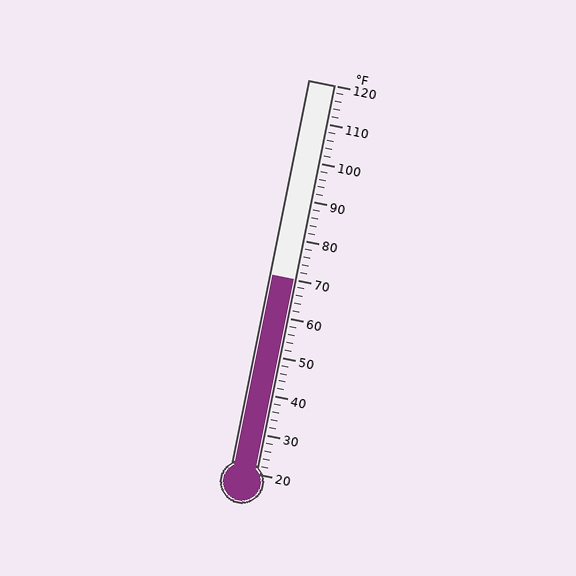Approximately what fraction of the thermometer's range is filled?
The thermometer is filled to approximately 50% of its range.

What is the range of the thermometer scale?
The thermometer scale ranges from 20°F to 120°F.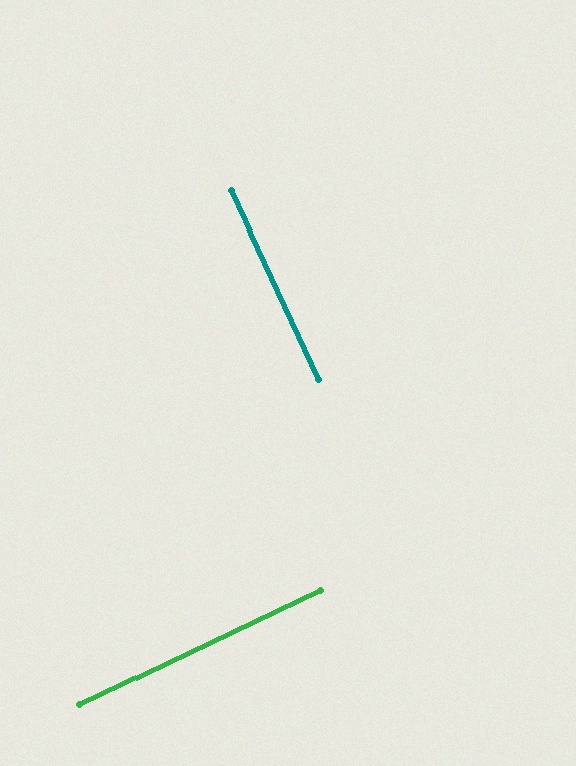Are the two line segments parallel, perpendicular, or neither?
Perpendicular — they meet at approximately 90°.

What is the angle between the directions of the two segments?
Approximately 90 degrees.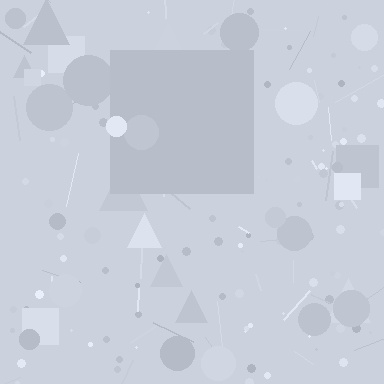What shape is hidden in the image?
A square is hidden in the image.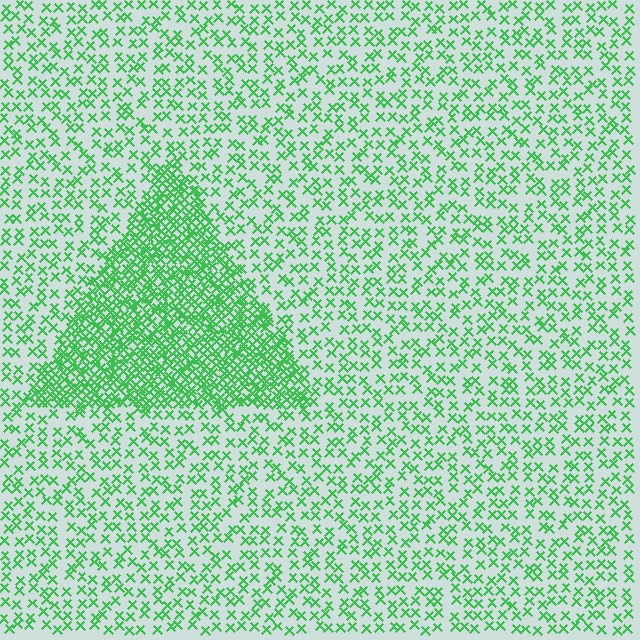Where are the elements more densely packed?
The elements are more densely packed inside the triangle boundary.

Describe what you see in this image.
The image contains small green elements arranged at two different densities. A triangle-shaped region is visible where the elements are more densely packed than the surrounding area.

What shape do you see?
I see a triangle.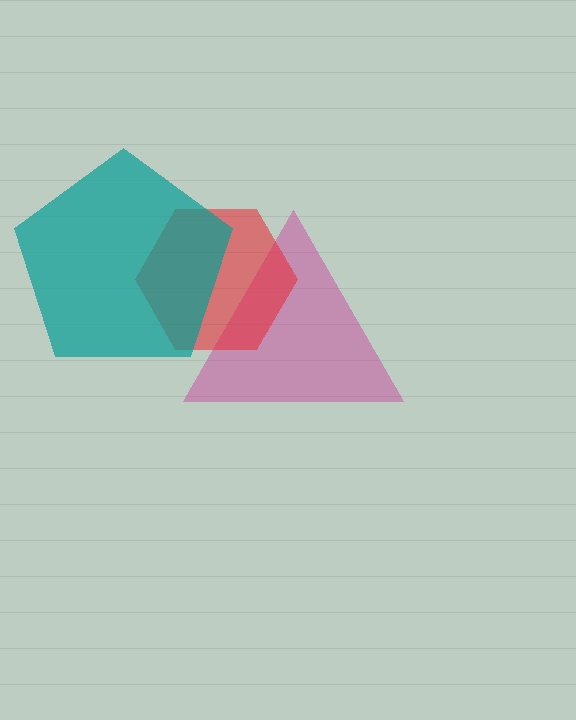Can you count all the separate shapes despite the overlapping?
Yes, there are 3 separate shapes.